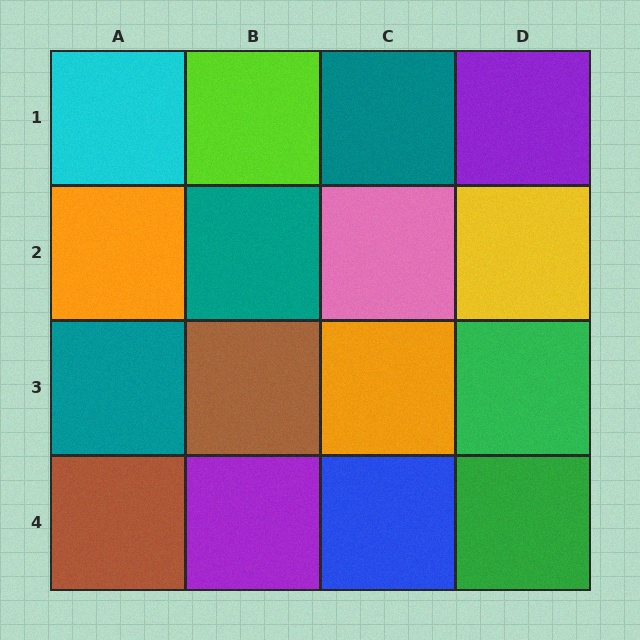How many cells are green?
2 cells are green.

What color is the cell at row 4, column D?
Green.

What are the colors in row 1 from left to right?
Cyan, lime, teal, purple.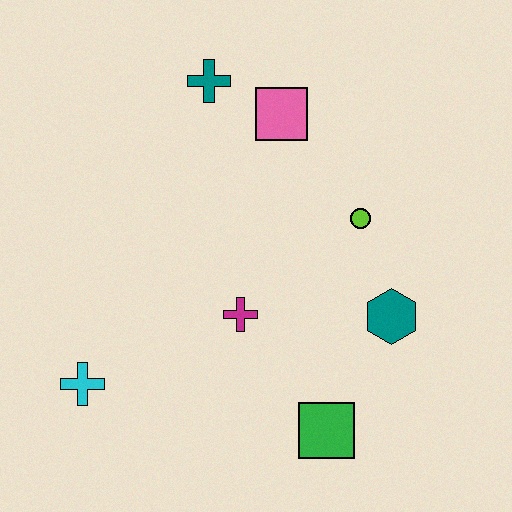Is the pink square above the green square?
Yes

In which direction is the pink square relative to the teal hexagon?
The pink square is above the teal hexagon.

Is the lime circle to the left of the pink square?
No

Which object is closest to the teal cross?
The pink square is closest to the teal cross.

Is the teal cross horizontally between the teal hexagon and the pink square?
No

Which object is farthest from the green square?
The teal cross is farthest from the green square.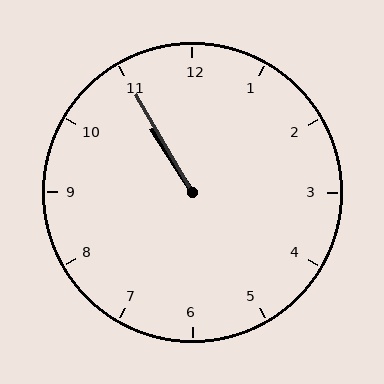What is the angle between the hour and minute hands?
Approximately 2 degrees.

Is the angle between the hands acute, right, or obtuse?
It is acute.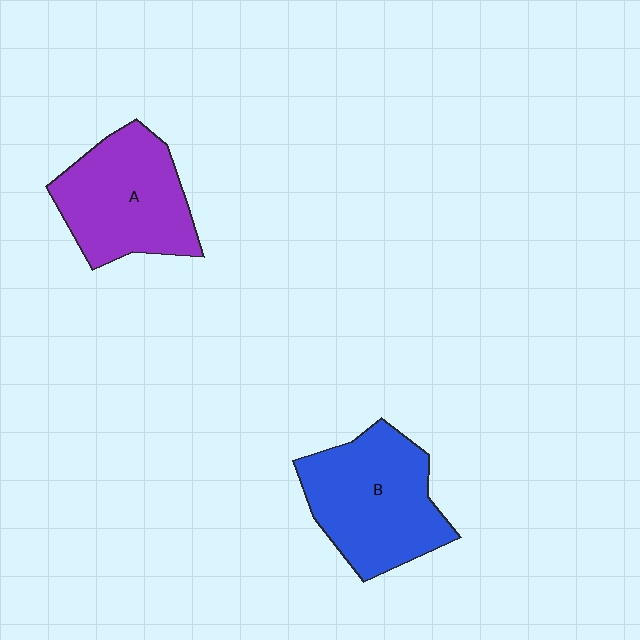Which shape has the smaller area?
Shape A (purple).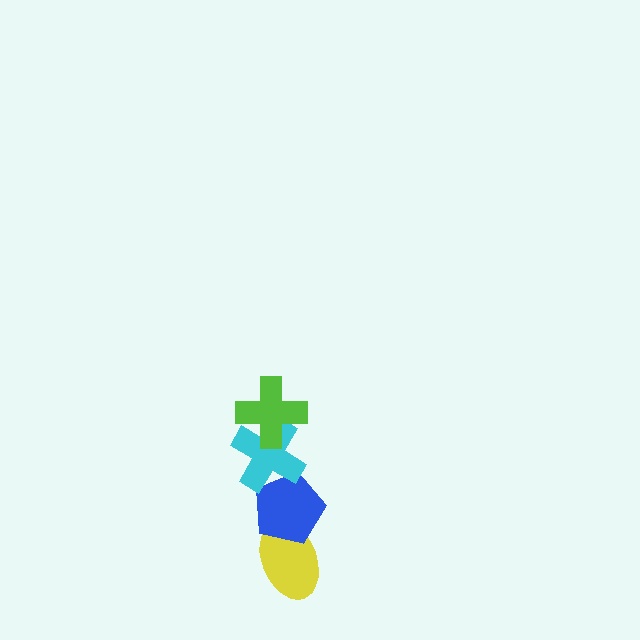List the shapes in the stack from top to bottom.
From top to bottom: the lime cross, the cyan cross, the blue pentagon, the yellow ellipse.